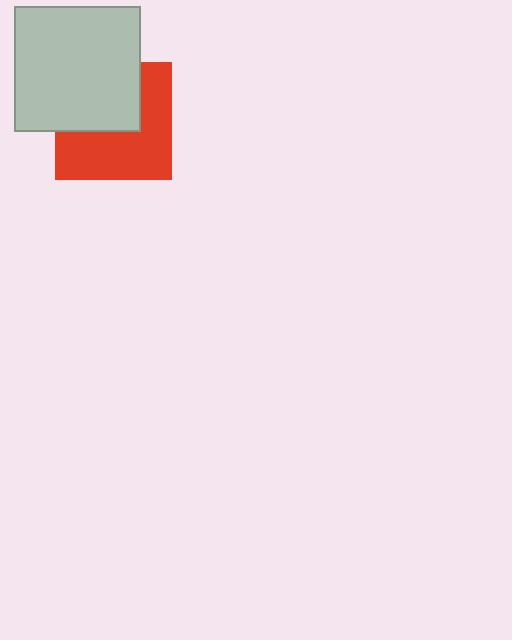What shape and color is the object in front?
The object in front is a light gray square.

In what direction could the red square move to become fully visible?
The red square could move down. That would shift it out from behind the light gray square entirely.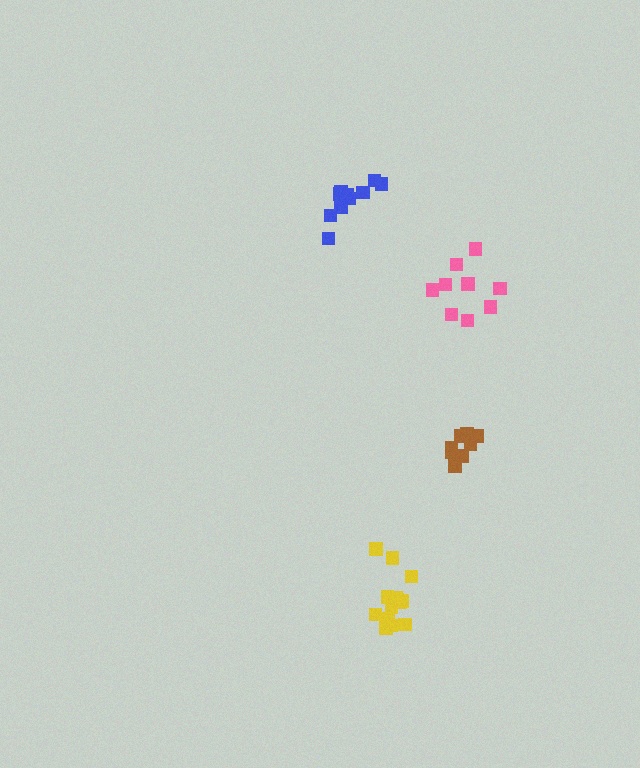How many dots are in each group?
Group 1: 13 dots, Group 2: 14 dots, Group 3: 10 dots, Group 4: 9 dots (46 total).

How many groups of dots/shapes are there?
There are 4 groups.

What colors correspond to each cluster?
The clusters are colored: brown, yellow, blue, pink.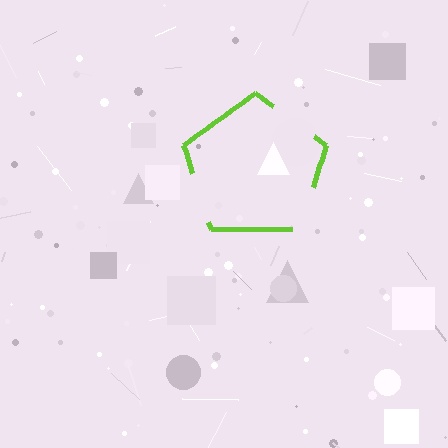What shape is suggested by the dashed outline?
The dashed outline suggests a pentagon.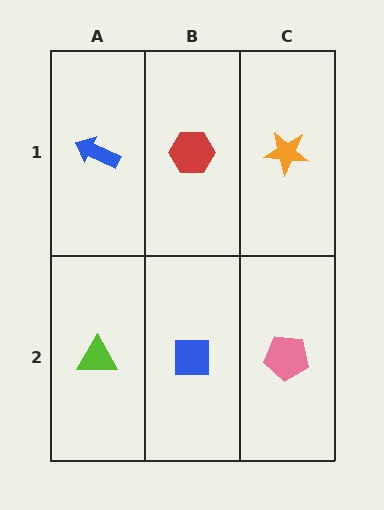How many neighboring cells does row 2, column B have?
3.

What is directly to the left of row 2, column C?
A blue square.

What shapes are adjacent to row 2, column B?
A red hexagon (row 1, column B), a lime triangle (row 2, column A), a pink pentagon (row 2, column C).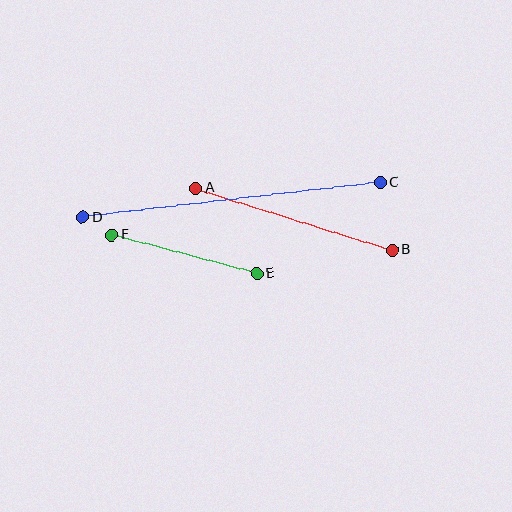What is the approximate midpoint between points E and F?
The midpoint is at approximately (184, 254) pixels.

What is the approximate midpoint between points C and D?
The midpoint is at approximately (231, 200) pixels.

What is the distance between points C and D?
The distance is approximately 300 pixels.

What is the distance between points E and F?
The distance is approximately 150 pixels.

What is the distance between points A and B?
The distance is approximately 206 pixels.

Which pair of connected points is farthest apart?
Points C and D are farthest apart.